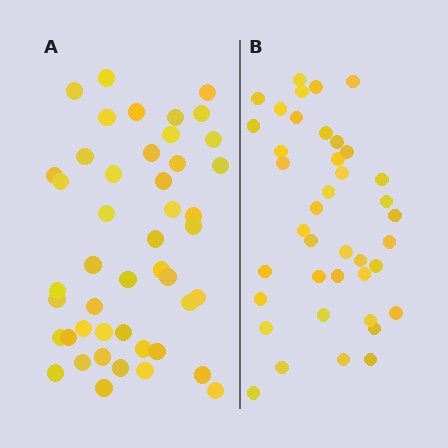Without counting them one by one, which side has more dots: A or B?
Region A (the left region) has more dots.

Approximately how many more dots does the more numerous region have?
Region A has about 6 more dots than region B.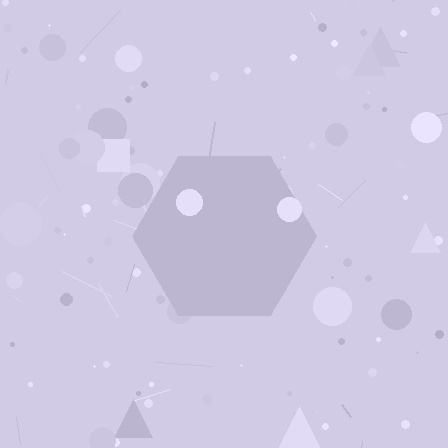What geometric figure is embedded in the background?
A hexagon is embedded in the background.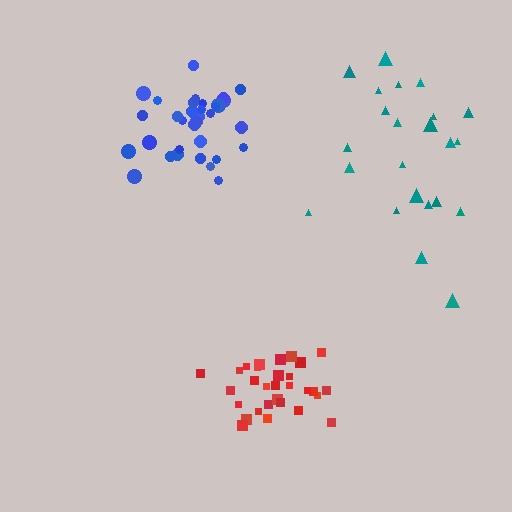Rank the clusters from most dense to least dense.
blue, red, teal.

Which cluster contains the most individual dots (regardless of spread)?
Blue (33).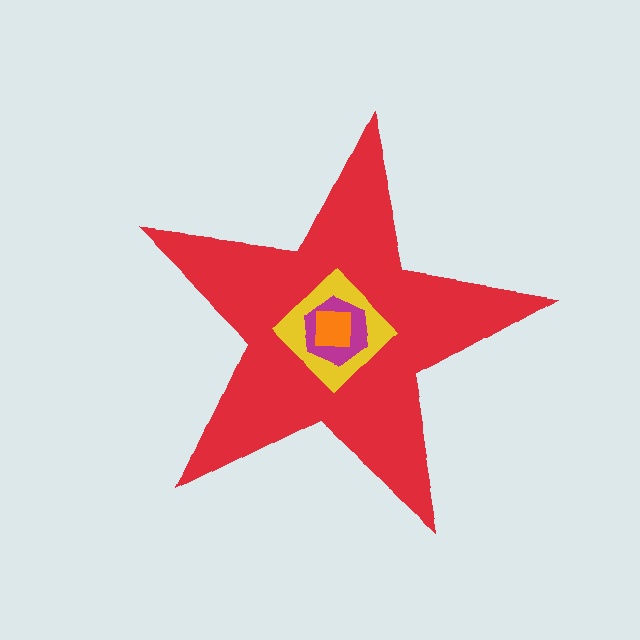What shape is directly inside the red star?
The yellow diamond.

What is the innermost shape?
The orange square.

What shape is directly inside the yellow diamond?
The magenta hexagon.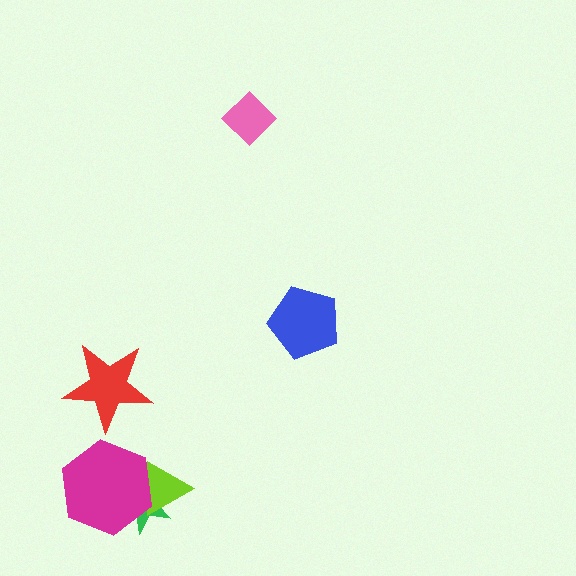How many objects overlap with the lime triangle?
2 objects overlap with the lime triangle.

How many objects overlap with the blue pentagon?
0 objects overlap with the blue pentagon.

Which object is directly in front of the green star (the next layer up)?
The lime triangle is directly in front of the green star.